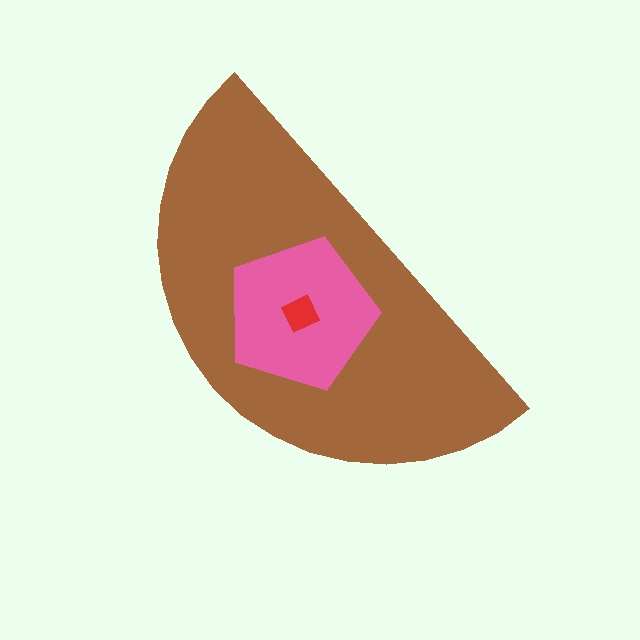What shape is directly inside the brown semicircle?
The pink pentagon.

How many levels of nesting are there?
3.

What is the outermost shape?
The brown semicircle.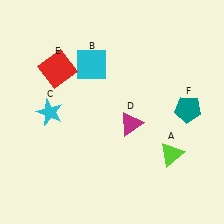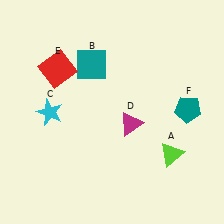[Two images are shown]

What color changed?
The square (B) changed from cyan in Image 1 to teal in Image 2.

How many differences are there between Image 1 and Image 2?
There is 1 difference between the two images.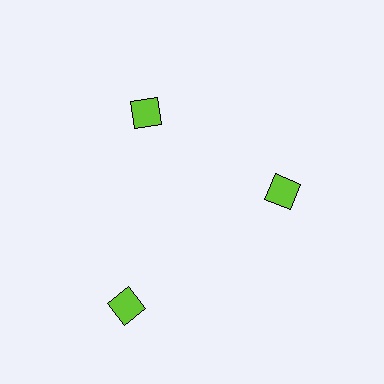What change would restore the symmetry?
The symmetry would be restored by moving it inward, back onto the ring so that all 3 diamonds sit at equal angles and equal distance from the center.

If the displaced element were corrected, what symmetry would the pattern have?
It would have 3-fold rotational symmetry — the pattern would map onto itself every 120 degrees.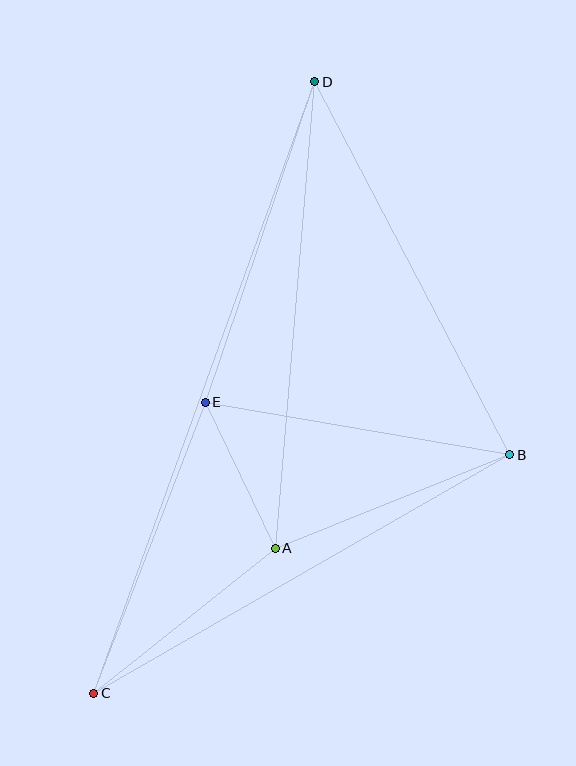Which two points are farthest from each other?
Points C and D are farthest from each other.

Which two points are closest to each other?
Points A and E are closest to each other.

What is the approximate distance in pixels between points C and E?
The distance between C and E is approximately 312 pixels.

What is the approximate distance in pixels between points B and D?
The distance between B and D is approximately 421 pixels.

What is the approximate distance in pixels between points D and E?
The distance between D and E is approximately 339 pixels.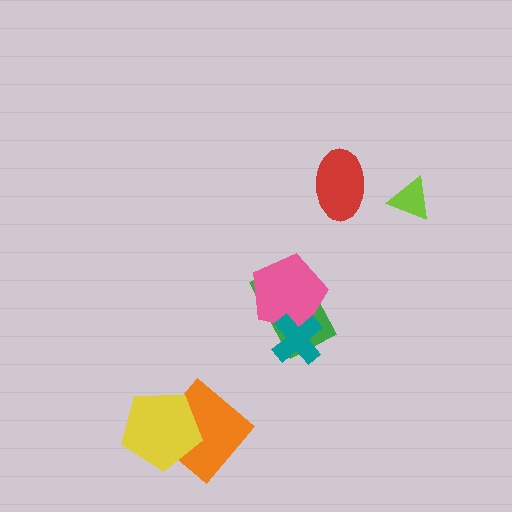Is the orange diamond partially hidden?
Yes, it is partially covered by another shape.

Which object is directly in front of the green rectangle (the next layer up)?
The pink pentagon is directly in front of the green rectangle.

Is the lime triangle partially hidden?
No, no other shape covers it.